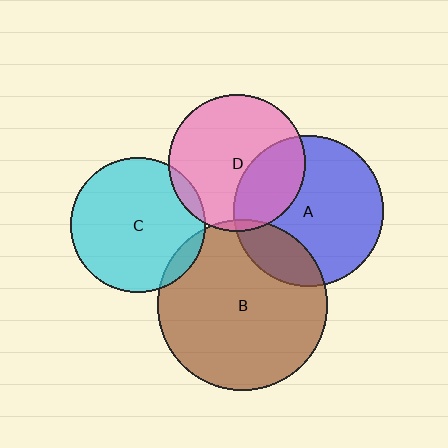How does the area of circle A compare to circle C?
Approximately 1.2 times.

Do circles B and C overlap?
Yes.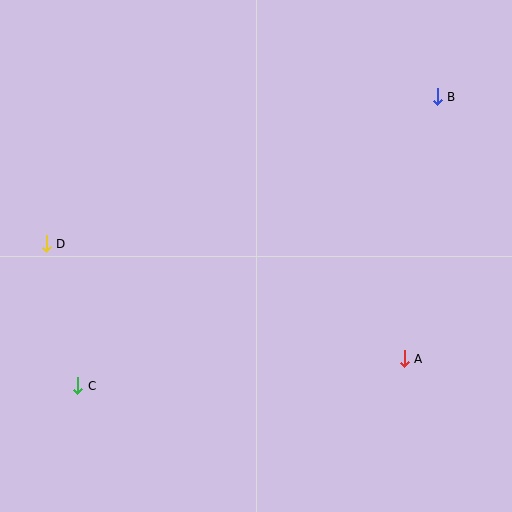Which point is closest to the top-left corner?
Point D is closest to the top-left corner.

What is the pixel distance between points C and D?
The distance between C and D is 146 pixels.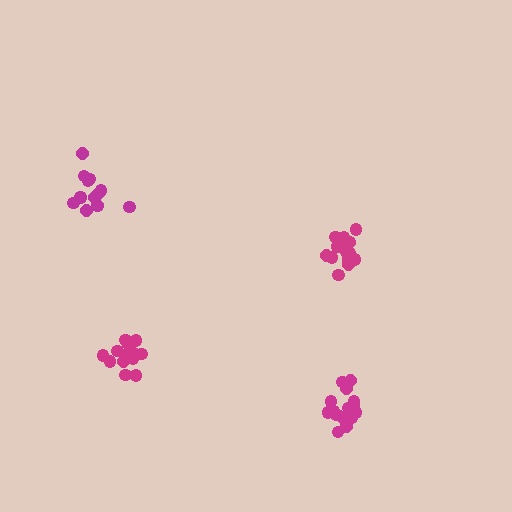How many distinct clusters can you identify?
There are 4 distinct clusters.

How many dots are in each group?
Group 1: 14 dots, Group 2: 18 dots, Group 3: 14 dots, Group 4: 17 dots (63 total).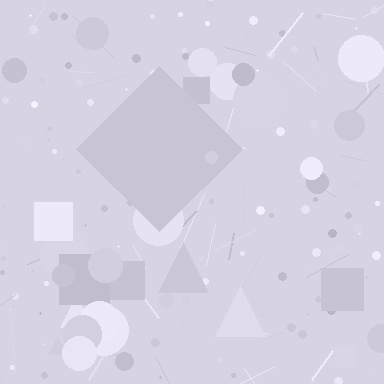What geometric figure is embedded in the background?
A diamond is embedded in the background.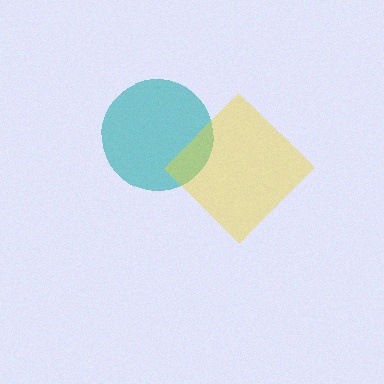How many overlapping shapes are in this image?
There are 2 overlapping shapes in the image.